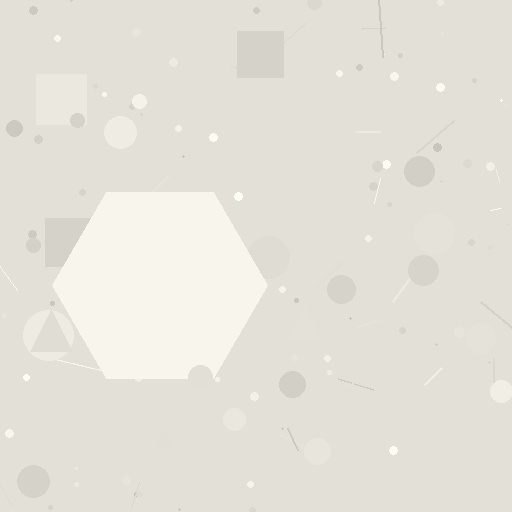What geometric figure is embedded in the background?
A hexagon is embedded in the background.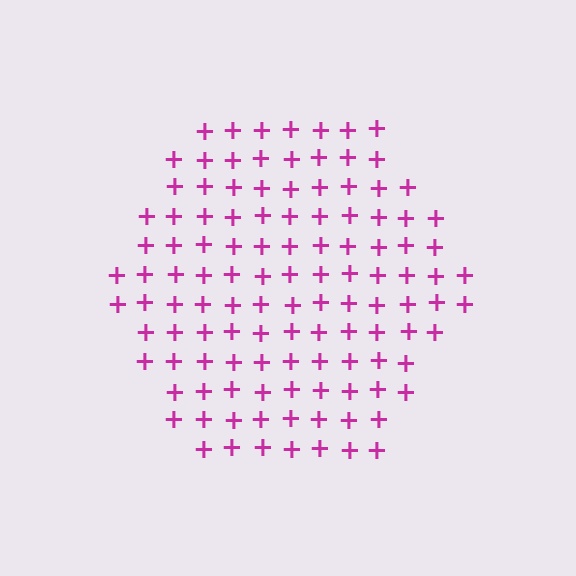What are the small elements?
The small elements are plus signs.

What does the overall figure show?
The overall figure shows a hexagon.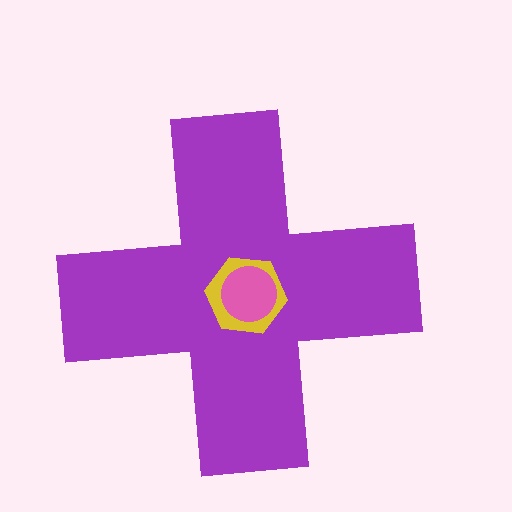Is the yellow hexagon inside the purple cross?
Yes.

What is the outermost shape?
The purple cross.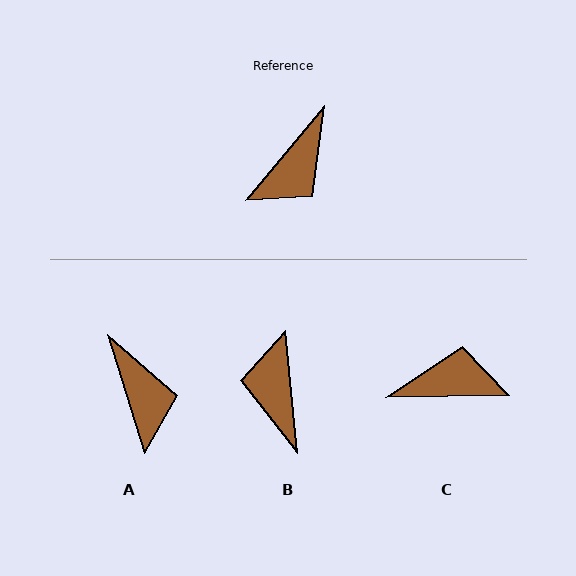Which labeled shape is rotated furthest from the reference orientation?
B, about 135 degrees away.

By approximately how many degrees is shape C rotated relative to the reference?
Approximately 130 degrees counter-clockwise.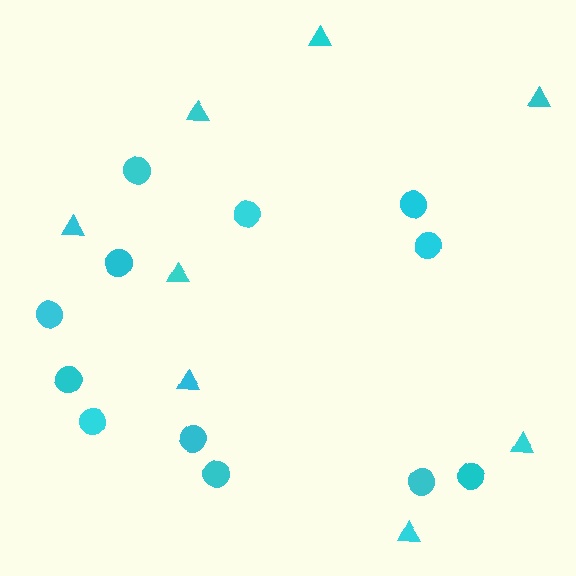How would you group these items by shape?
There are 2 groups: one group of circles (12) and one group of triangles (8).